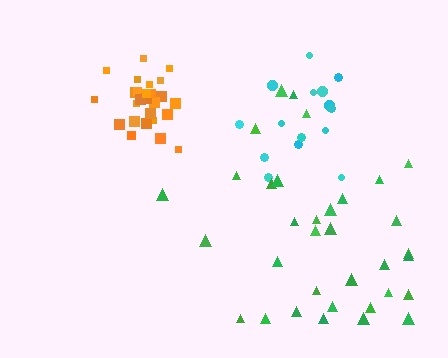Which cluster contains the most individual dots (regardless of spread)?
Green (34).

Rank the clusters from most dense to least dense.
orange, cyan, green.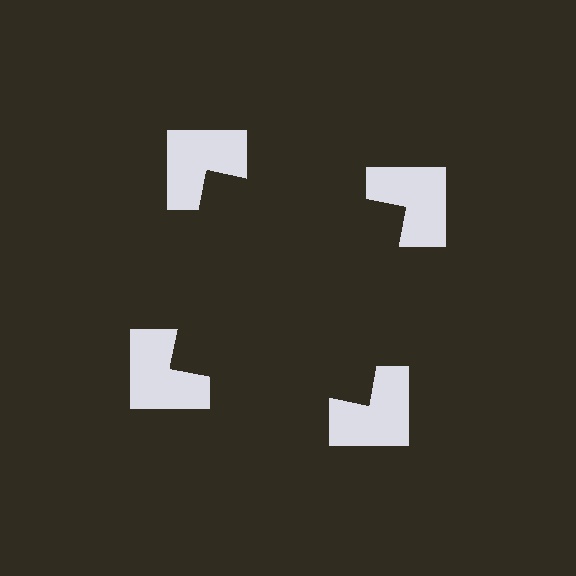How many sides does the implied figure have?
4 sides.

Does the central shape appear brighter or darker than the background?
It typically appears slightly darker than the background, even though no actual brightness change is drawn.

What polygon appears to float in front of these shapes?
An illusory square — its edges are inferred from the aligned wedge cuts in the notched squares, not physically drawn.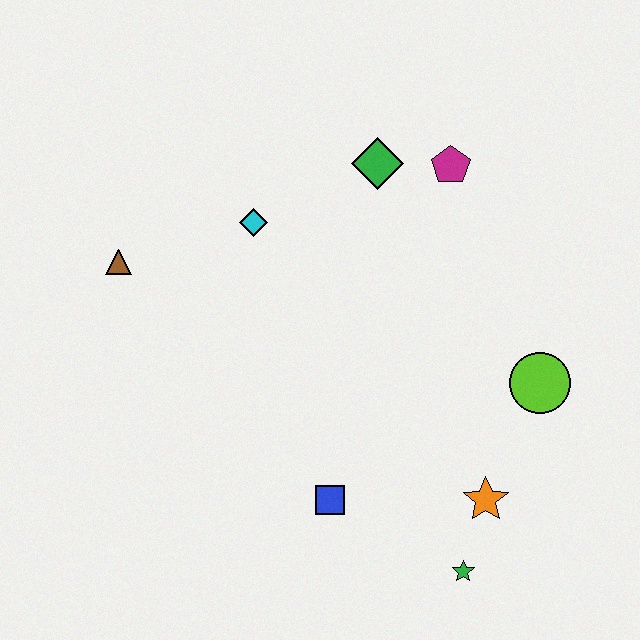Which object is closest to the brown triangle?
The cyan diamond is closest to the brown triangle.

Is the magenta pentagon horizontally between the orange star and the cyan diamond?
Yes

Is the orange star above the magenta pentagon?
No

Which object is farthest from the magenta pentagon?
The green star is farthest from the magenta pentagon.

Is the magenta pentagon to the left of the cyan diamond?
No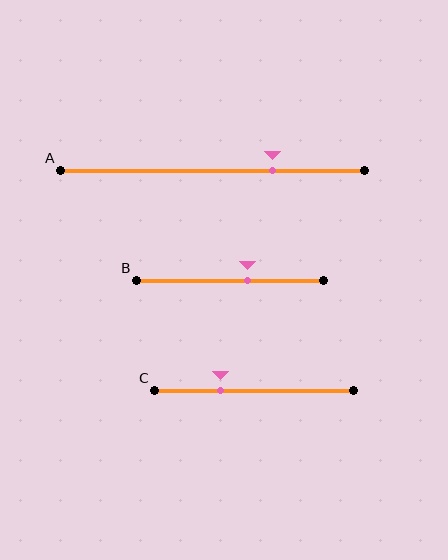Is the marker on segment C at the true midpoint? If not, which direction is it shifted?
No, the marker on segment C is shifted to the left by about 17% of the segment length.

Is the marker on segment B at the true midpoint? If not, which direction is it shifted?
No, the marker on segment B is shifted to the right by about 9% of the segment length.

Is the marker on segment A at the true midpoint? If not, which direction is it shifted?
No, the marker on segment A is shifted to the right by about 20% of the segment length.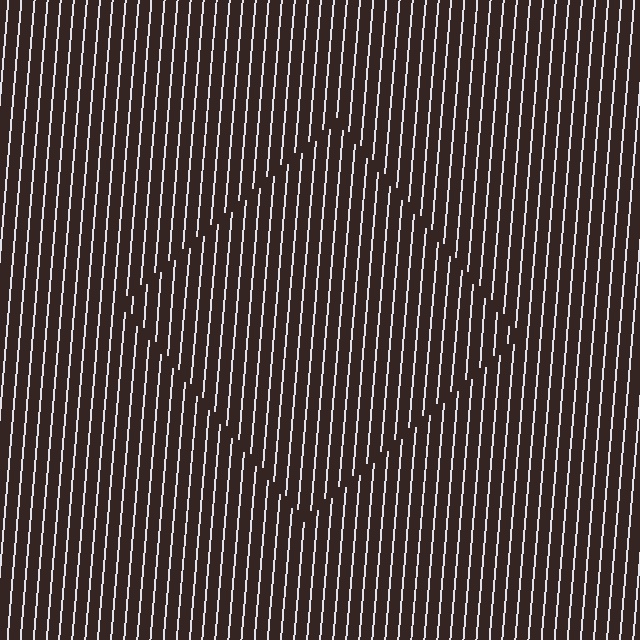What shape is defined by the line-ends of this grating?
An illusory square. The interior of the shape contains the same grating, shifted by half a period — the contour is defined by the phase discontinuity where line-ends from the inner and outer gratings abut.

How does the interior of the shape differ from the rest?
The interior of the shape contains the same grating, shifted by half a period — the contour is defined by the phase discontinuity where line-ends from the inner and outer gratings abut.